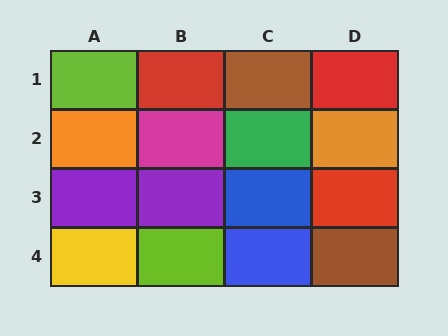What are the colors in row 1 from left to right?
Lime, red, brown, red.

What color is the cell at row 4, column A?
Yellow.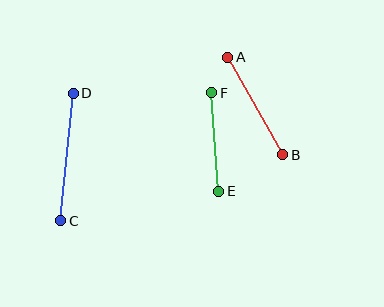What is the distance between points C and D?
The distance is approximately 128 pixels.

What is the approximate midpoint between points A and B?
The midpoint is at approximately (255, 106) pixels.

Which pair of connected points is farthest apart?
Points C and D are farthest apart.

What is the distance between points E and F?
The distance is approximately 99 pixels.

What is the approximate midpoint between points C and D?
The midpoint is at approximately (67, 157) pixels.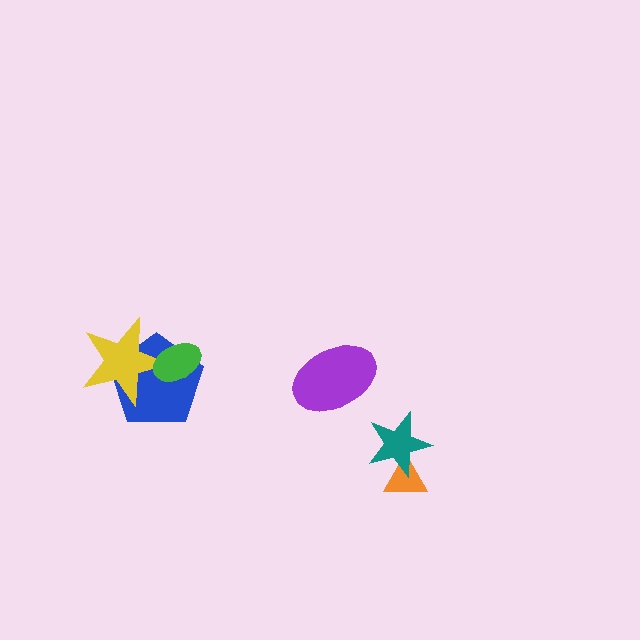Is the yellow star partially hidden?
Yes, it is partially covered by another shape.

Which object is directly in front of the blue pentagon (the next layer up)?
The yellow star is directly in front of the blue pentagon.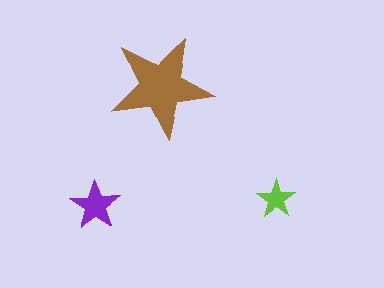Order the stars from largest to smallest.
the brown one, the purple one, the lime one.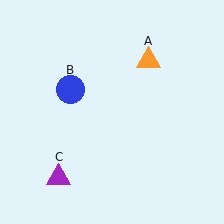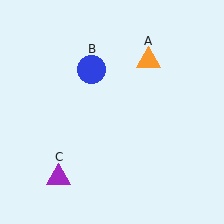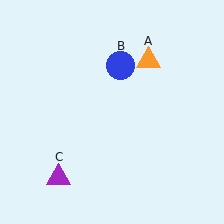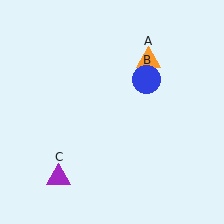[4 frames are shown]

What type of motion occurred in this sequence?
The blue circle (object B) rotated clockwise around the center of the scene.